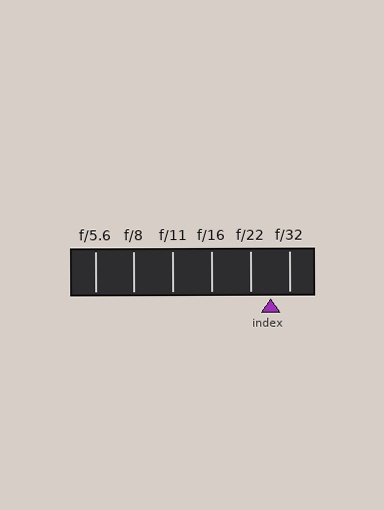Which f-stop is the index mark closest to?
The index mark is closest to f/32.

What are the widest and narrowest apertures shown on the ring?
The widest aperture shown is f/5.6 and the narrowest is f/32.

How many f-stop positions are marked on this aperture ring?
There are 6 f-stop positions marked.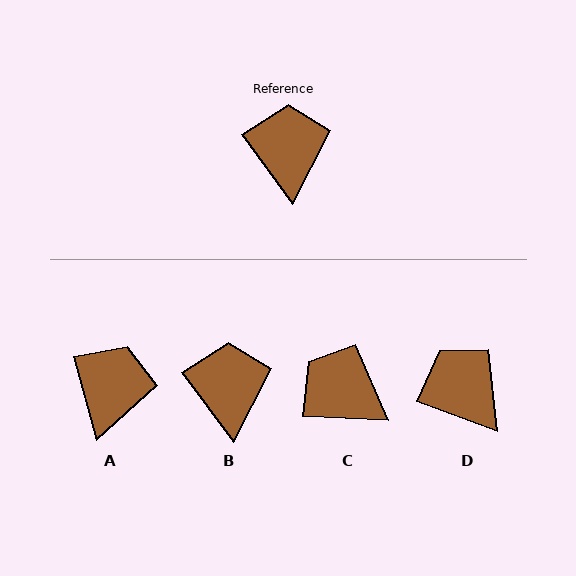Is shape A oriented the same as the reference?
No, it is off by about 21 degrees.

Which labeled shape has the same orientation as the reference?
B.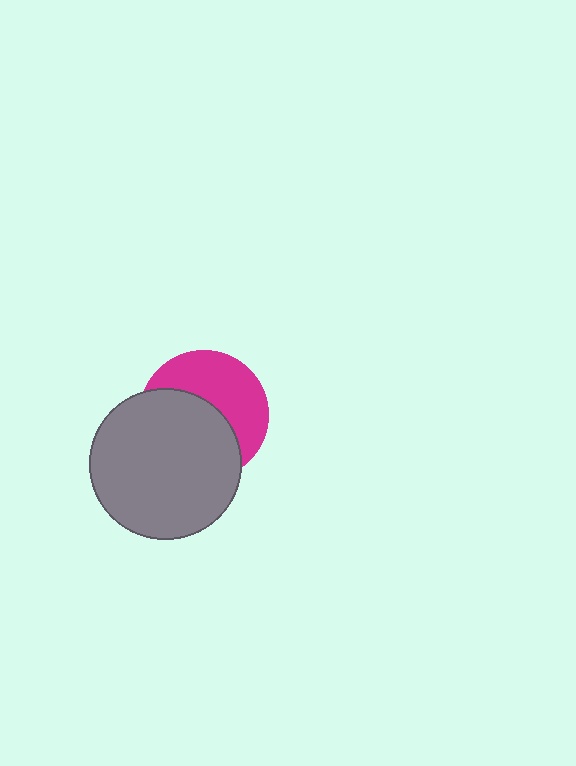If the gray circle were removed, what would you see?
You would see the complete magenta circle.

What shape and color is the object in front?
The object in front is a gray circle.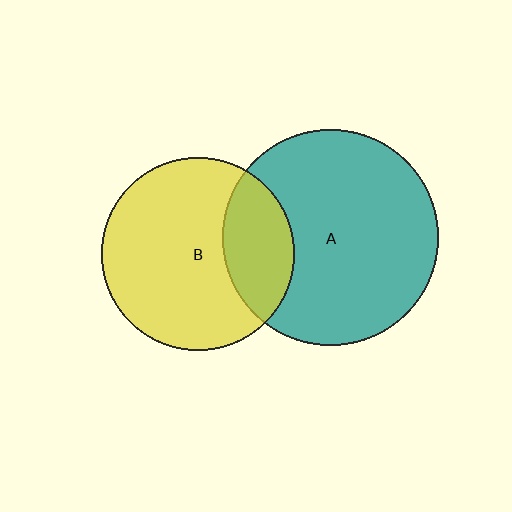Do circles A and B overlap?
Yes.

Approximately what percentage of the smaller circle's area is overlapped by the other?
Approximately 25%.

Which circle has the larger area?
Circle A (teal).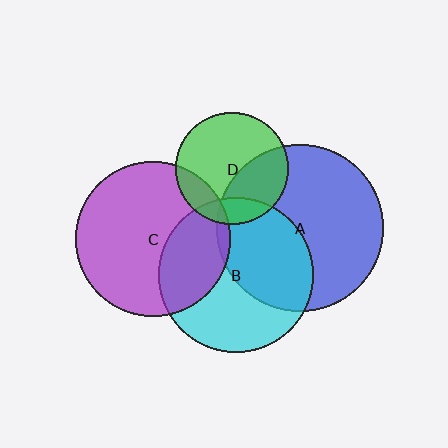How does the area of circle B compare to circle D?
Approximately 1.9 times.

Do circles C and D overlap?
Yes.